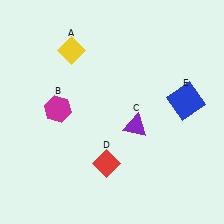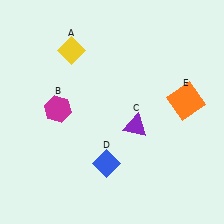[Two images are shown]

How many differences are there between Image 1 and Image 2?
There are 2 differences between the two images.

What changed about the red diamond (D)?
In Image 1, D is red. In Image 2, it changed to blue.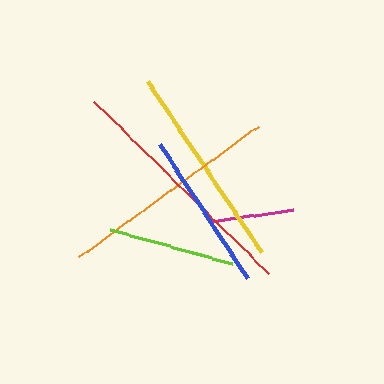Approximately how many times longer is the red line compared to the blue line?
The red line is approximately 1.5 times the length of the blue line.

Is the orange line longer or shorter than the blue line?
The orange line is longer than the blue line.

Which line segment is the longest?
The red line is the longest at approximately 246 pixels.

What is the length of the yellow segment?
The yellow segment is approximately 205 pixels long.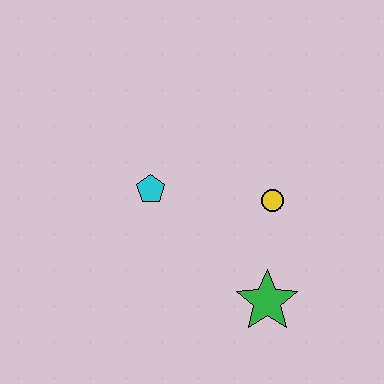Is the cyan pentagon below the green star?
No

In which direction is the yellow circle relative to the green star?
The yellow circle is above the green star.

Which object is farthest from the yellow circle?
The cyan pentagon is farthest from the yellow circle.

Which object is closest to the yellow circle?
The green star is closest to the yellow circle.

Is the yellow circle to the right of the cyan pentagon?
Yes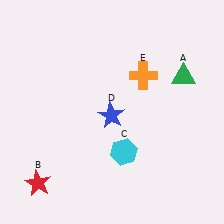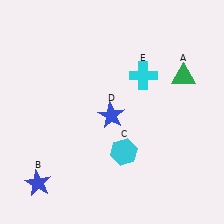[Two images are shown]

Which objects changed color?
B changed from red to blue. E changed from orange to cyan.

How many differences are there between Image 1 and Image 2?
There are 2 differences between the two images.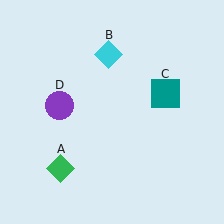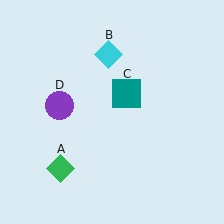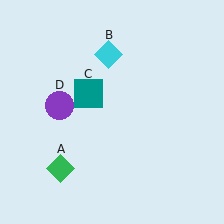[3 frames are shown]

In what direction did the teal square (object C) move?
The teal square (object C) moved left.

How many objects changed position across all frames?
1 object changed position: teal square (object C).